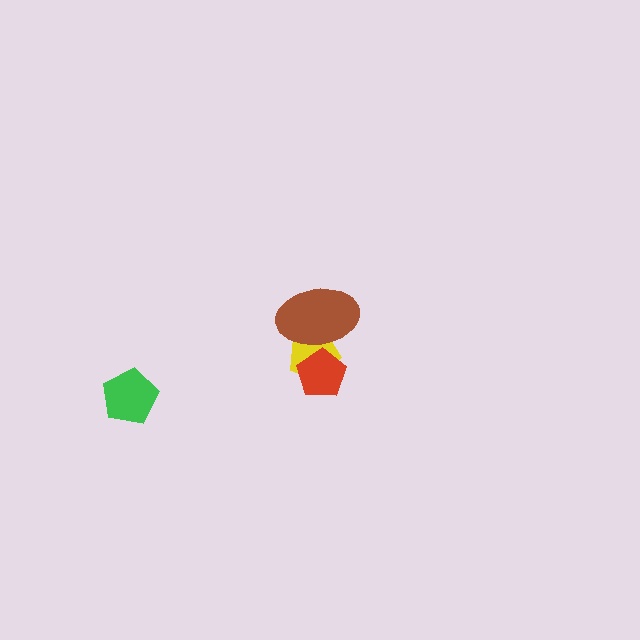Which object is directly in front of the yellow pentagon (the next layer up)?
The brown ellipse is directly in front of the yellow pentagon.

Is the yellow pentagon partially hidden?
Yes, it is partially covered by another shape.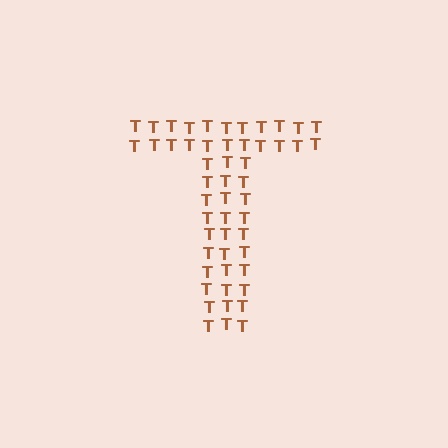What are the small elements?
The small elements are letter T's.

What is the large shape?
The large shape is the letter T.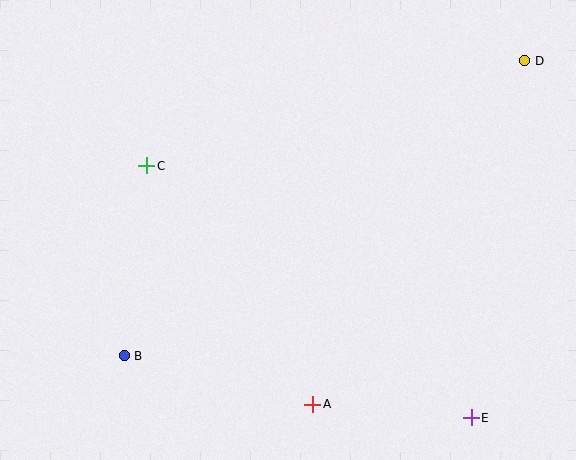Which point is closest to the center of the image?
Point C at (147, 166) is closest to the center.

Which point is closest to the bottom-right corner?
Point E is closest to the bottom-right corner.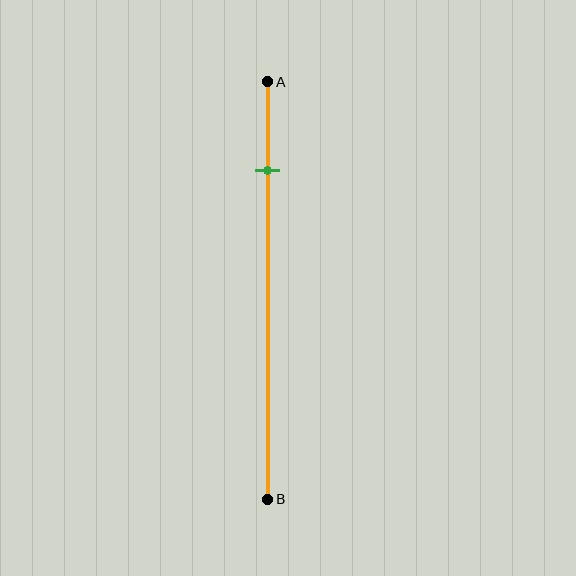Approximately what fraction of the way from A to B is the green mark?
The green mark is approximately 20% of the way from A to B.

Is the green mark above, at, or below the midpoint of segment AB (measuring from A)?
The green mark is above the midpoint of segment AB.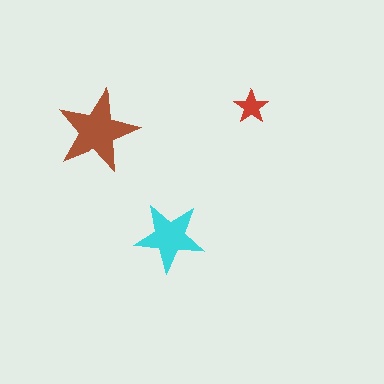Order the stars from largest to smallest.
the brown one, the cyan one, the red one.